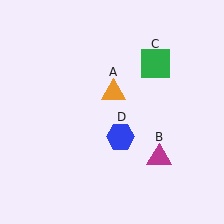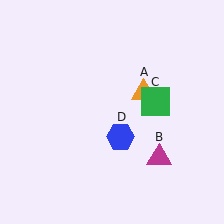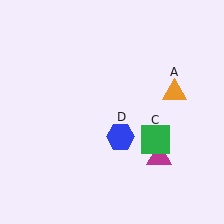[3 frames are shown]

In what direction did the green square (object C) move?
The green square (object C) moved down.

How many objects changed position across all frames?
2 objects changed position: orange triangle (object A), green square (object C).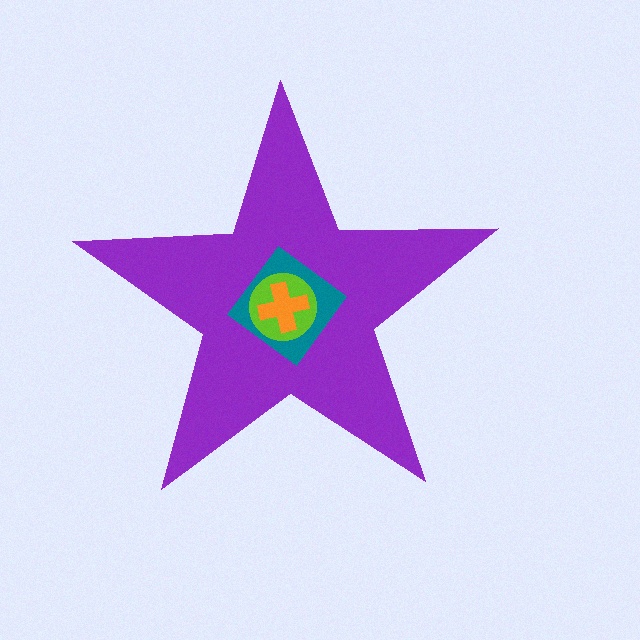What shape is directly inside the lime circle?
The orange cross.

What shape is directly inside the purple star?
The teal diamond.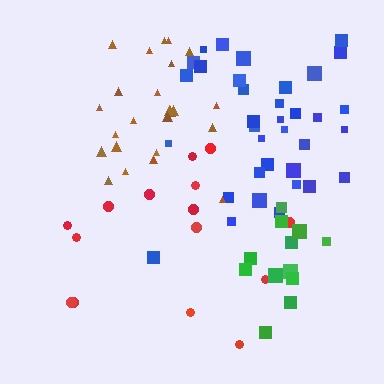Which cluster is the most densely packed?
Brown.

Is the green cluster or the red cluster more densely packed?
Green.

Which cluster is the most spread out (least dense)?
Red.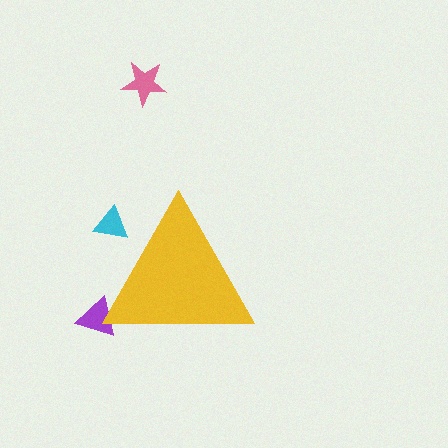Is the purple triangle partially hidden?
Yes, the purple triangle is partially hidden behind the yellow triangle.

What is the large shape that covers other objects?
A yellow triangle.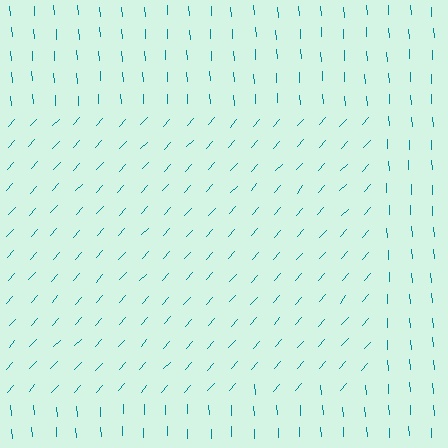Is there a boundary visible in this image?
Yes, there is a texture boundary formed by a change in line orientation.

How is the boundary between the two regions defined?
The boundary is defined purely by a change in line orientation (approximately 45 degrees difference). All lines are the same color and thickness.